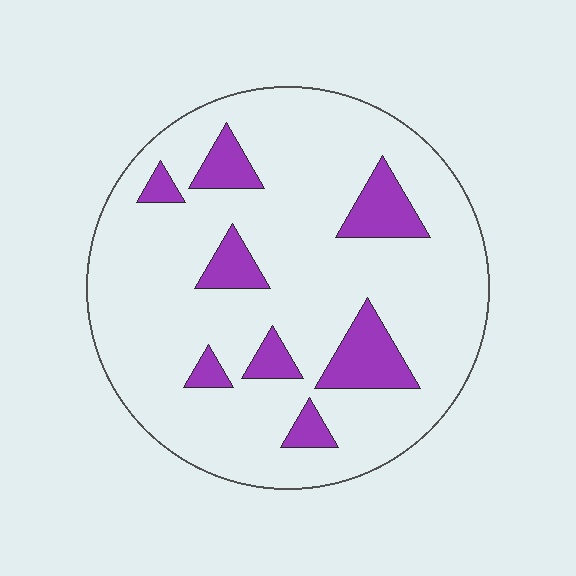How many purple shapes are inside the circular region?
8.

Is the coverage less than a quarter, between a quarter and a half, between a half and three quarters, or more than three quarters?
Less than a quarter.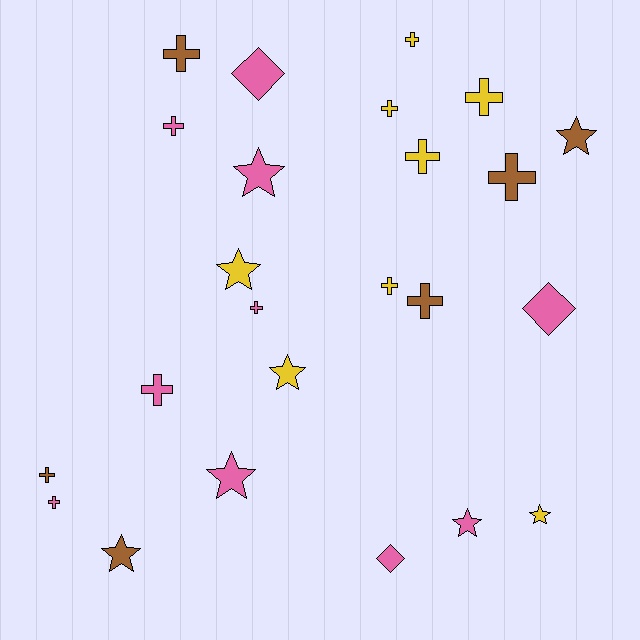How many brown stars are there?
There are 2 brown stars.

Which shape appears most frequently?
Cross, with 13 objects.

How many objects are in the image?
There are 24 objects.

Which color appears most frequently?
Pink, with 10 objects.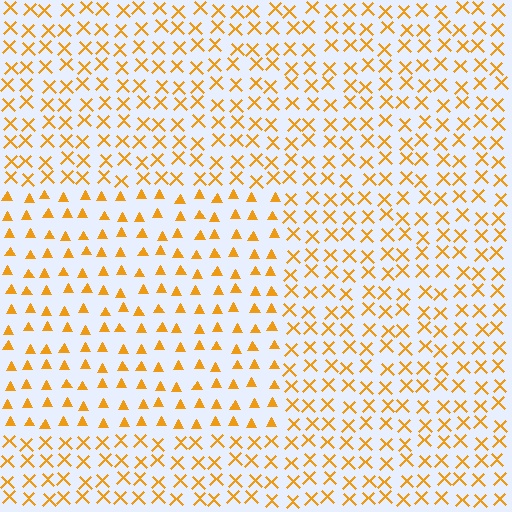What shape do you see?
I see a rectangle.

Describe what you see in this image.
The image is filled with small orange elements arranged in a uniform grid. A rectangle-shaped region contains triangles, while the surrounding area contains X marks. The boundary is defined purely by the change in element shape.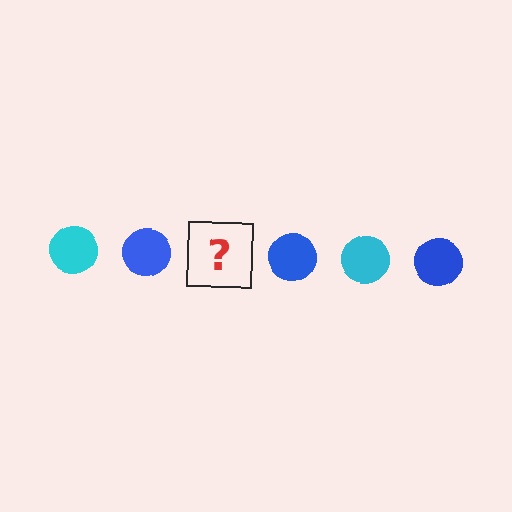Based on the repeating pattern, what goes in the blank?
The blank should be a cyan circle.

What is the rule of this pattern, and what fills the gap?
The rule is that the pattern cycles through cyan, blue circles. The gap should be filled with a cyan circle.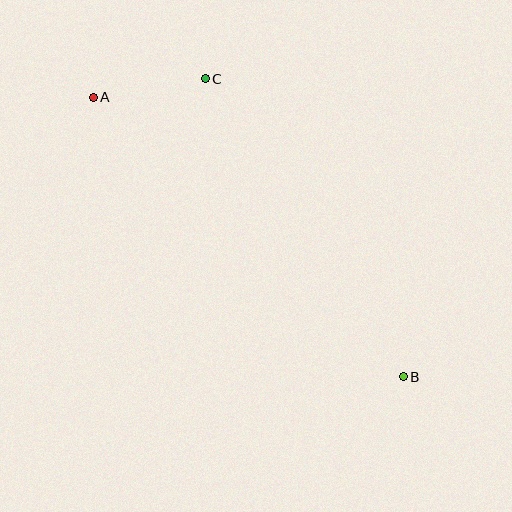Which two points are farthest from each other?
Points A and B are farthest from each other.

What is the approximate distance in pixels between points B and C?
The distance between B and C is approximately 358 pixels.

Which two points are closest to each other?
Points A and C are closest to each other.